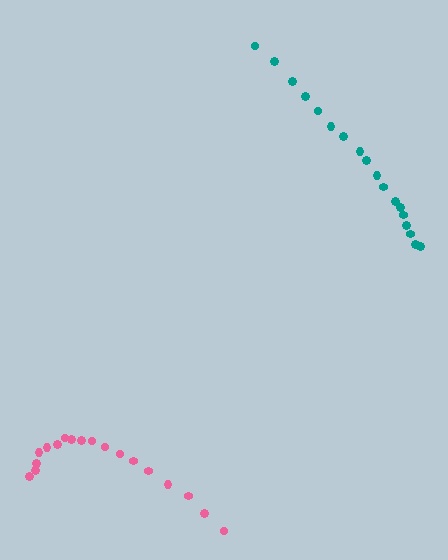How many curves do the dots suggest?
There are 2 distinct paths.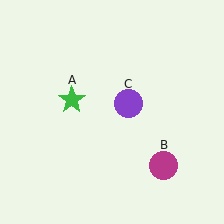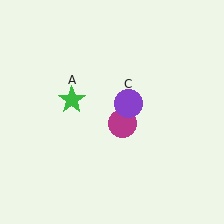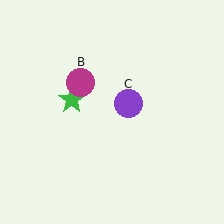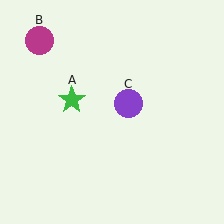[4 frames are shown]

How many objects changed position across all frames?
1 object changed position: magenta circle (object B).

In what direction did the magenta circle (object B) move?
The magenta circle (object B) moved up and to the left.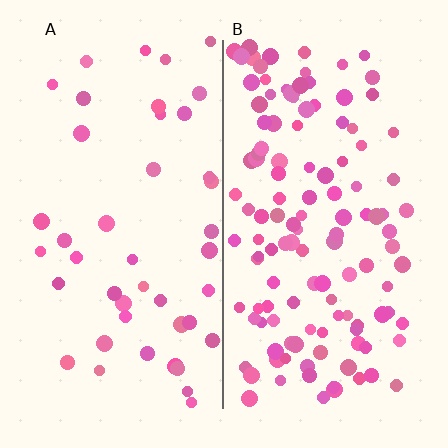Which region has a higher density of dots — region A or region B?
B (the right).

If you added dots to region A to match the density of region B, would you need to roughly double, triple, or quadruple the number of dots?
Approximately triple.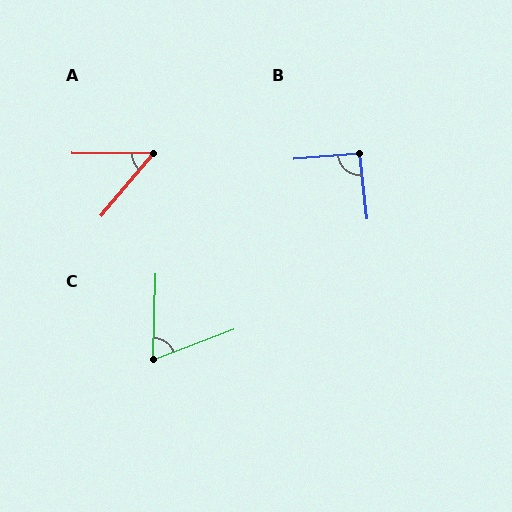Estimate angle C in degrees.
Approximately 68 degrees.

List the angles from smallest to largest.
A (50°), C (68°), B (92°).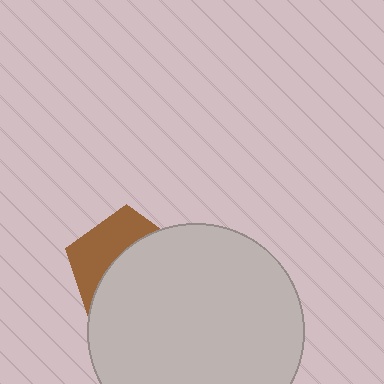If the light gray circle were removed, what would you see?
You would see the complete brown pentagon.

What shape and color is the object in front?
The object in front is a light gray circle.